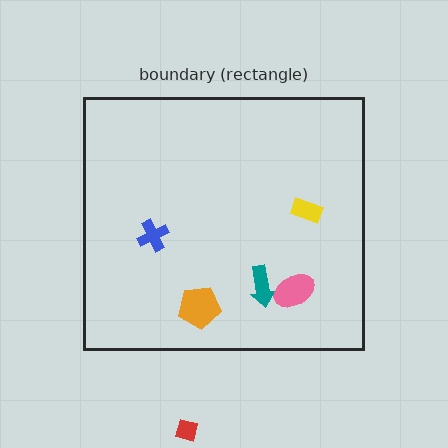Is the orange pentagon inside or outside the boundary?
Inside.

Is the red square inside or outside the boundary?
Outside.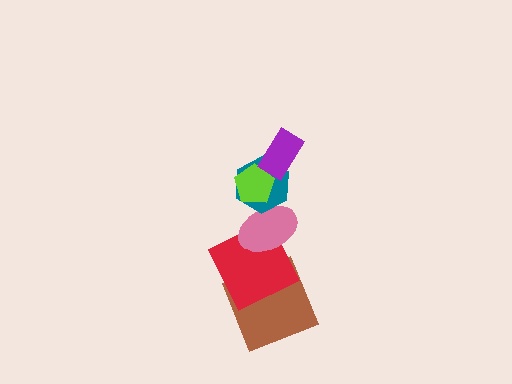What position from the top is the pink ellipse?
The pink ellipse is 4th from the top.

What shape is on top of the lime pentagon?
The purple rectangle is on top of the lime pentagon.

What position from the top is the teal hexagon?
The teal hexagon is 3rd from the top.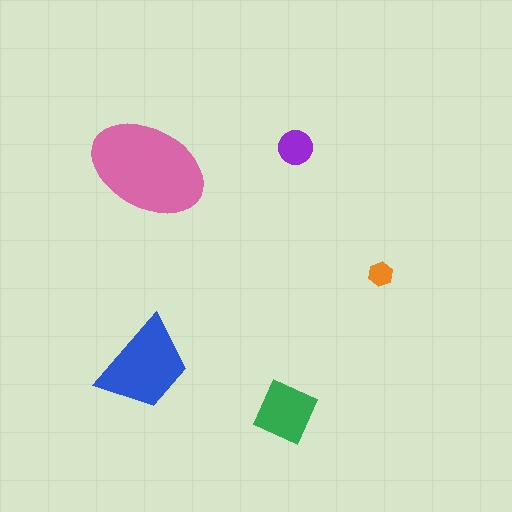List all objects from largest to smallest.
The pink ellipse, the blue trapezoid, the green diamond, the purple circle, the orange hexagon.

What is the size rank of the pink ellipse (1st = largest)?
1st.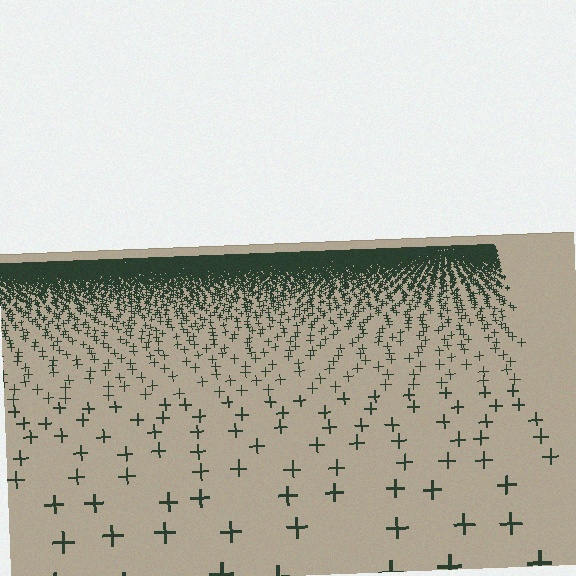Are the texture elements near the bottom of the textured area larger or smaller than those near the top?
Larger. Near the bottom, elements are closer to the viewer and appear at a bigger on-screen size.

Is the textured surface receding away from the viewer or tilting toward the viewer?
The surface is receding away from the viewer. Texture elements get smaller and denser toward the top.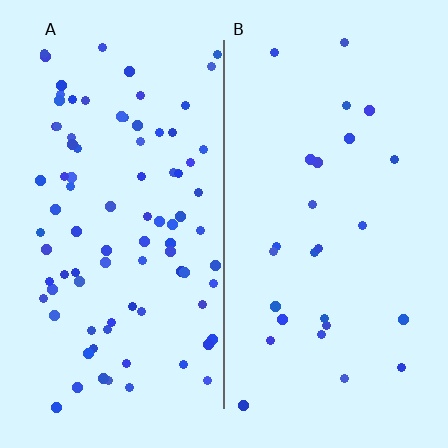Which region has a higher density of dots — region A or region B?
A (the left).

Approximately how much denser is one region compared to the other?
Approximately 3.3× — region A over region B.